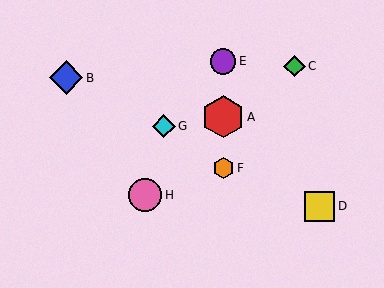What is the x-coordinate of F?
Object F is at x≈223.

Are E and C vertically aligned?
No, E is at x≈223 and C is at x≈295.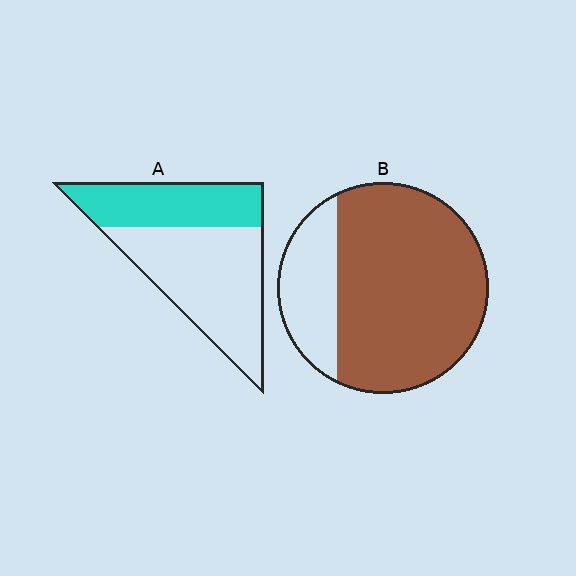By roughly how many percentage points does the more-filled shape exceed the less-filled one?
By roughly 40 percentage points (B over A).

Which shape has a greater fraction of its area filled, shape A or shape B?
Shape B.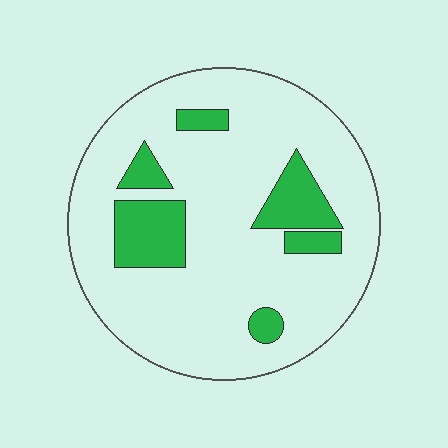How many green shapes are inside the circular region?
6.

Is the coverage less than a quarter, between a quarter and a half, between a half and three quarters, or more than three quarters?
Less than a quarter.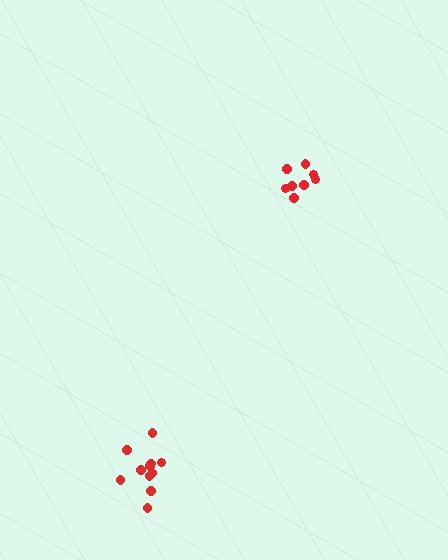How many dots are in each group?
Group 1: 8 dots, Group 2: 11 dots (19 total).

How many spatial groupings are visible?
There are 2 spatial groupings.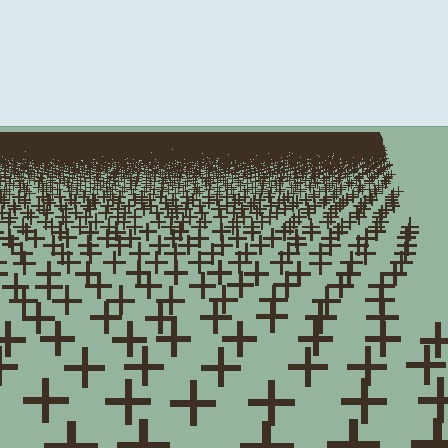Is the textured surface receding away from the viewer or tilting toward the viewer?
The surface is receding away from the viewer. Texture elements get smaller and denser toward the top.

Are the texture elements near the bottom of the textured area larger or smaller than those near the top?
Larger. Near the bottom, elements are closer to the viewer and appear at a bigger on-screen size.